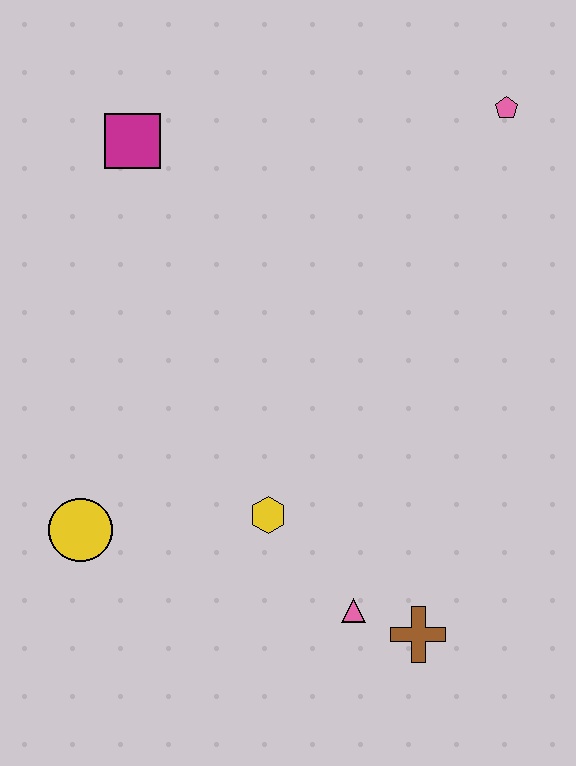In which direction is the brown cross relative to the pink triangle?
The brown cross is to the right of the pink triangle.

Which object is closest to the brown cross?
The pink triangle is closest to the brown cross.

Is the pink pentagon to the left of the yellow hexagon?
No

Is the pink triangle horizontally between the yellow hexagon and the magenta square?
No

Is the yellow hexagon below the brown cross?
No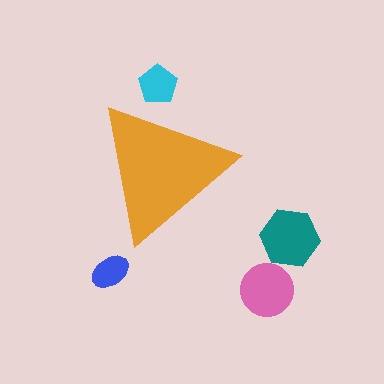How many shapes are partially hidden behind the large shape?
1 shape is partially hidden.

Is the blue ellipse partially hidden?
No, the blue ellipse is fully visible.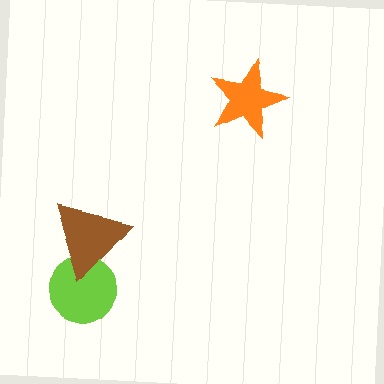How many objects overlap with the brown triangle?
1 object overlaps with the brown triangle.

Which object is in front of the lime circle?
The brown triangle is in front of the lime circle.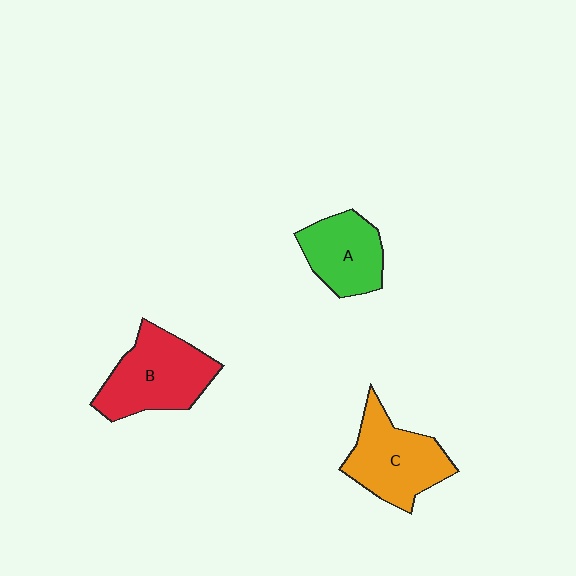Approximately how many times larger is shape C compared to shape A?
Approximately 1.3 times.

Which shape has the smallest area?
Shape A (green).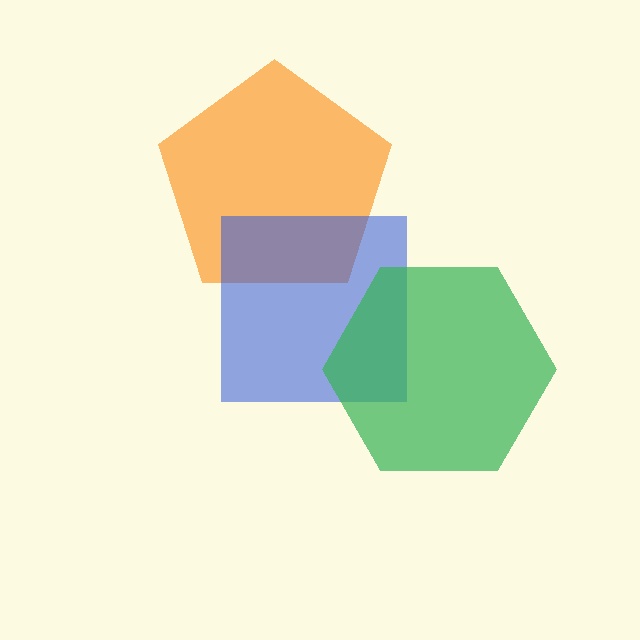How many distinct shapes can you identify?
There are 3 distinct shapes: an orange pentagon, a blue square, a green hexagon.